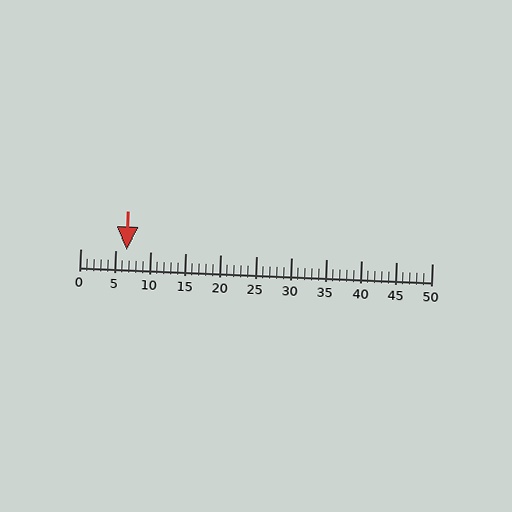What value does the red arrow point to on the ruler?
The red arrow points to approximately 7.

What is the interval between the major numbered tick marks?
The major tick marks are spaced 5 units apart.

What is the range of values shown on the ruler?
The ruler shows values from 0 to 50.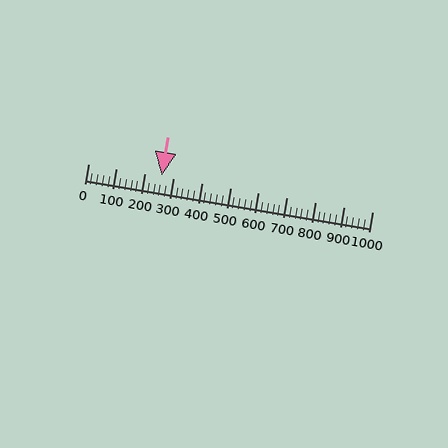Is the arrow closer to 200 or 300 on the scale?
The arrow is closer to 300.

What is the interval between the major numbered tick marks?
The major tick marks are spaced 100 units apart.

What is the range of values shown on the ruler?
The ruler shows values from 0 to 1000.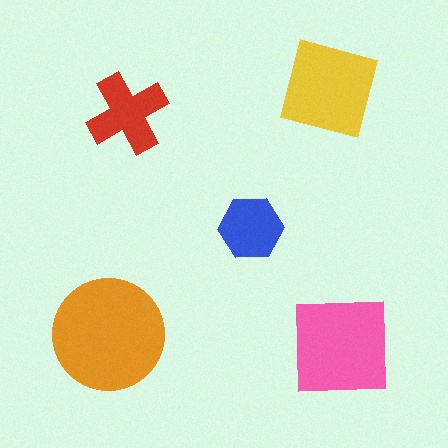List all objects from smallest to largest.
The blue hexagon, the red cross, the yellow square, the pink square, the orange circle.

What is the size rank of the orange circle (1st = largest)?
1st.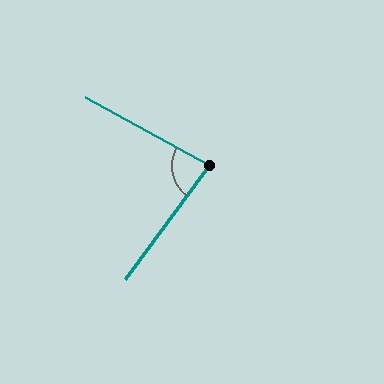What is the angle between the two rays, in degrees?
Approximately 82 degrees.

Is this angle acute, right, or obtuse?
It is acute.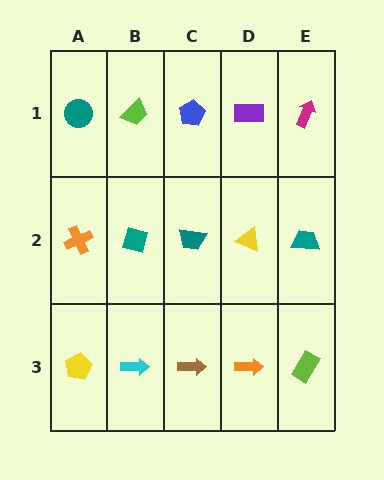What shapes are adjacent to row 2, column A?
A teal circle (row 1, column A), a yellow pentagon (row 3, column A), a teal square (row 2, column B).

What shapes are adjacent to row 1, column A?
An orange cross (row 2, column A), a lime trapezoid (row 1, column B).